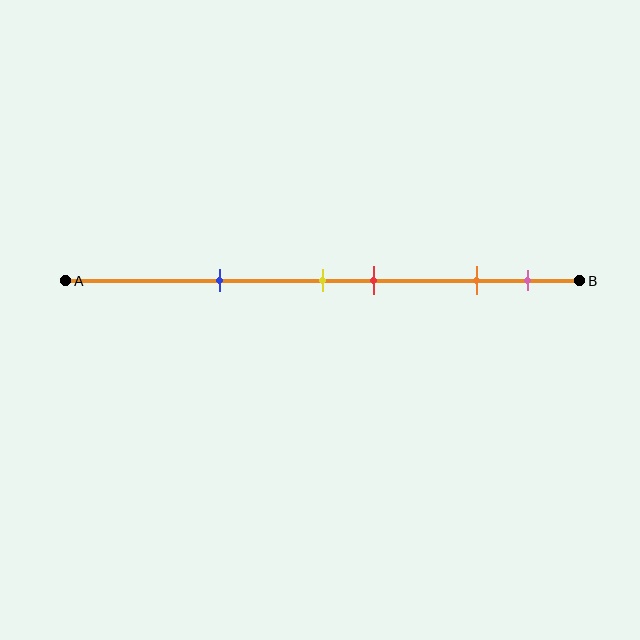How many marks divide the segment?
There are 5 marks dividing the segment.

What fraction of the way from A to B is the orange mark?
The orange mark is approximately 80% (0.8) of the way from A to B.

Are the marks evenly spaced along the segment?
No, the marks are not evenly spaced.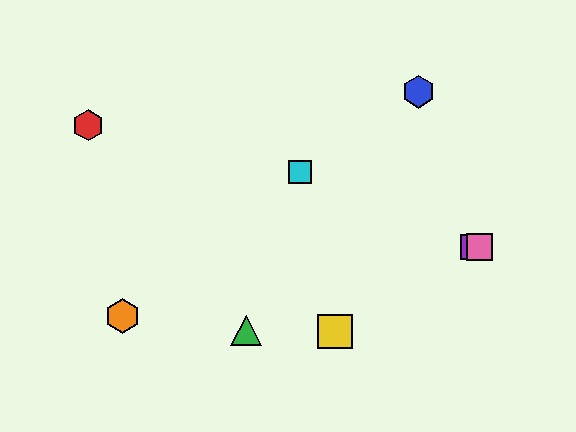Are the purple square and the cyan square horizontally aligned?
No, the purple square is at y≈247 and the cyan square is at y≈172.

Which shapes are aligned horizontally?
The purple square, the pink square are aligned horizontally.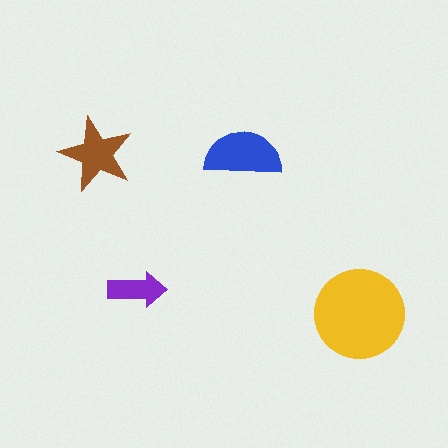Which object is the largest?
The yellow circle.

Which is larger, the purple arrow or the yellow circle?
The yellow circle.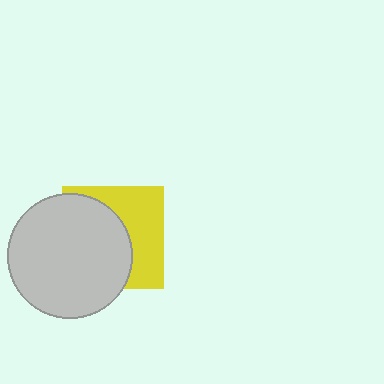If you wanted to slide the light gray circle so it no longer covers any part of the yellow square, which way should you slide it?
Slide it left — that is the most direct way to separate the two shapes.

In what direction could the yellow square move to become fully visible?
The yellow square could move right. That would shift it out from behind the light gray circle entirely.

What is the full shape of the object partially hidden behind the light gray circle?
The partially hidden object is a yellow square.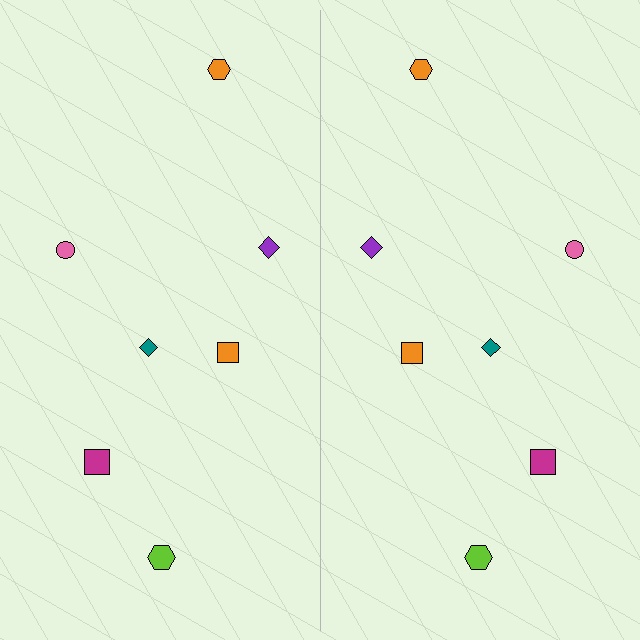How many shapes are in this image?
There are 14 shapes in this image.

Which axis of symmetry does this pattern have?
The pattern has a vertical axis of symmetry running through the center of the image.